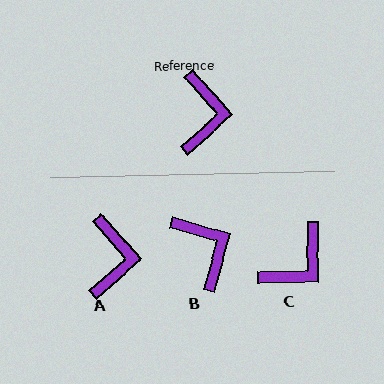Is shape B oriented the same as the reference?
No, it is off by about 32 degrees.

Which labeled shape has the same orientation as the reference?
A.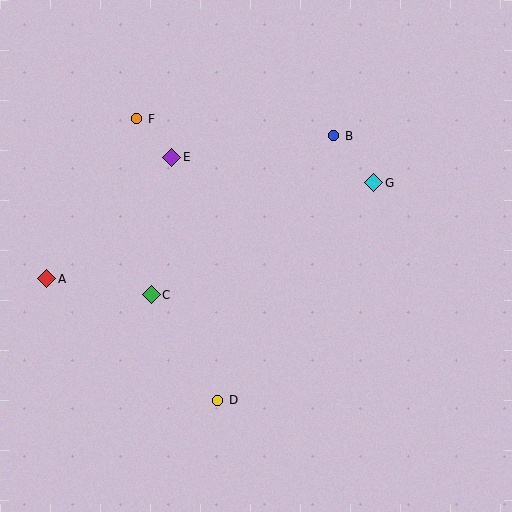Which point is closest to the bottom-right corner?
Point D is closest to the bottom-right corner.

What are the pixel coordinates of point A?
Point A is at (47, 279).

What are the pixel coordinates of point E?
Point E is at (172, 157).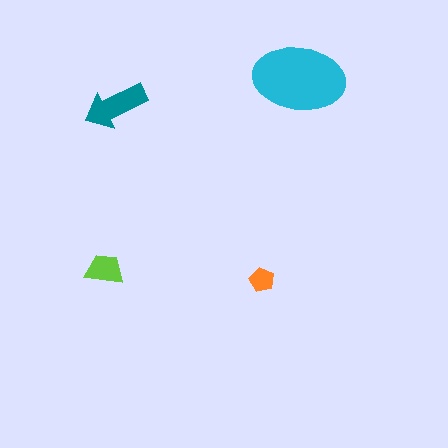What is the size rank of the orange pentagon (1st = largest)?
4th.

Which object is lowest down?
The orange pentagon is bottommost.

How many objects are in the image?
There are 4 objects in the image.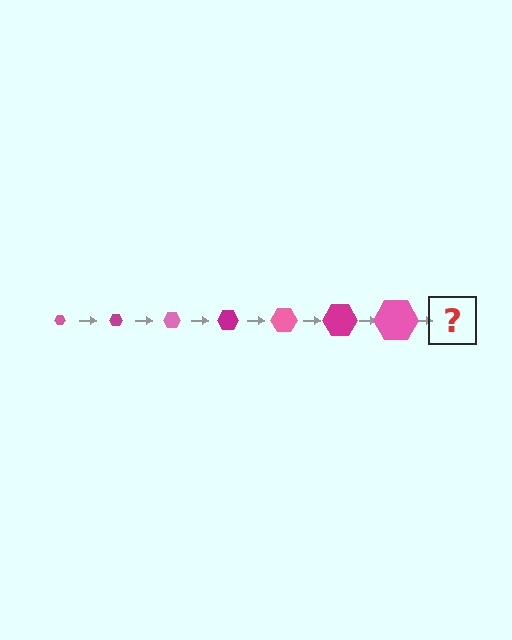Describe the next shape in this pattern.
It should be a magenta hexagon, larger than the previous one.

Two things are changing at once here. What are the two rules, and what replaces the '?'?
The two rules are that the hexagon grows larger each step and the color cycles through pink and magenta. The '?' should be a magenta hexagon, larger than the previous one.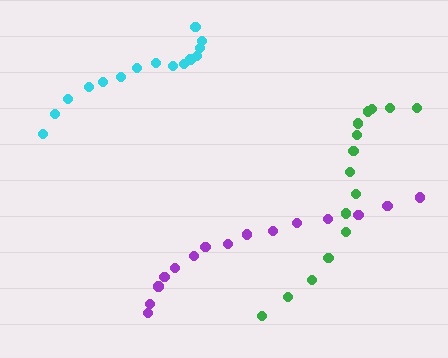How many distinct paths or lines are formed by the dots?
There are 3 distinct paths.